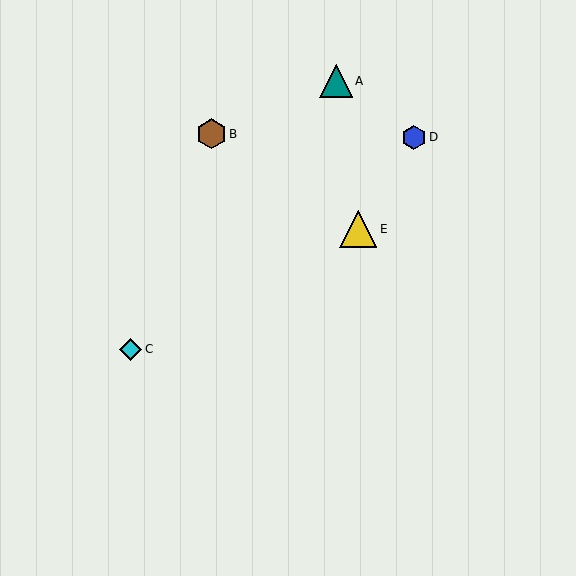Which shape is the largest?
The yellow triangle (labeled E) is the largest.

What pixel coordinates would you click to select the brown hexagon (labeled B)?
Click at (211, 134) to select the brown hexagon B.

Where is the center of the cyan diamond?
The center of the cyan diamond is at (131, 349).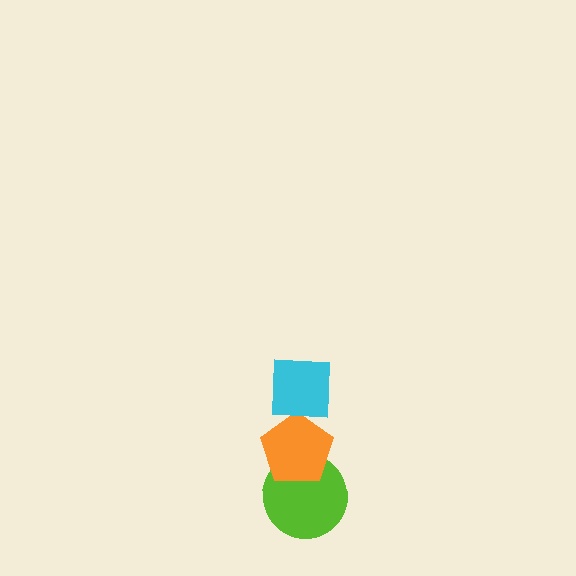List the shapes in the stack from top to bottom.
From top to bottom: the cyan square, the orange pentagon, the lime circle.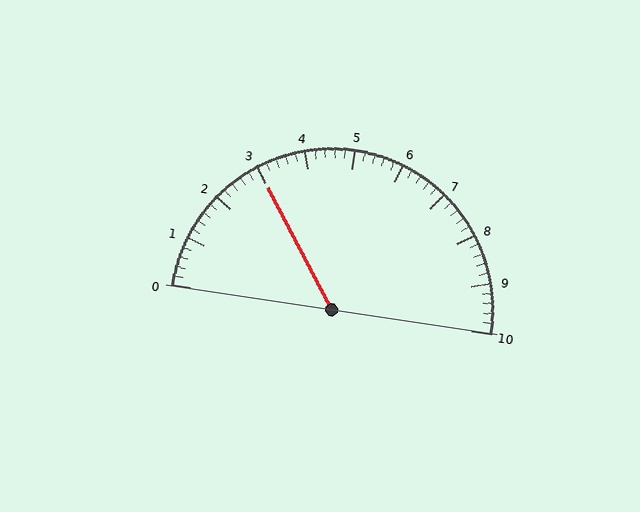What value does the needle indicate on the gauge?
The needle indicates approximately 3.0.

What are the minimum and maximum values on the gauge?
The gauge ranges from 0 to 10.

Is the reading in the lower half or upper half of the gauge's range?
The reading is in the lower half of the range (0 to 10).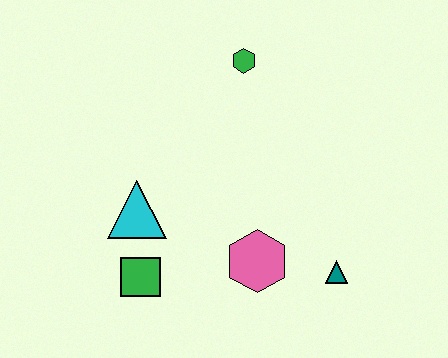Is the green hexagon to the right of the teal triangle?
No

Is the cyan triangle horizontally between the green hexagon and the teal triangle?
No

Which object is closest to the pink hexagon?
The teal triangle is closest to the pink hexagon.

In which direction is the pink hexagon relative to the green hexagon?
The pink hexagon is below the green hexagon.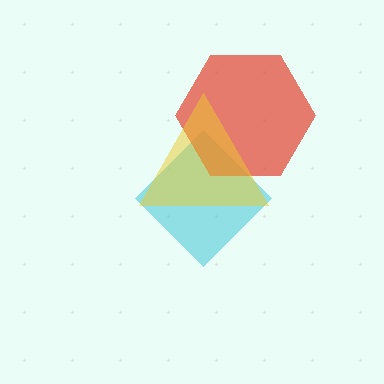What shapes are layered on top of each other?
The layered shapes are: a cyan diamond, a red hexagon, a yellow triangle.